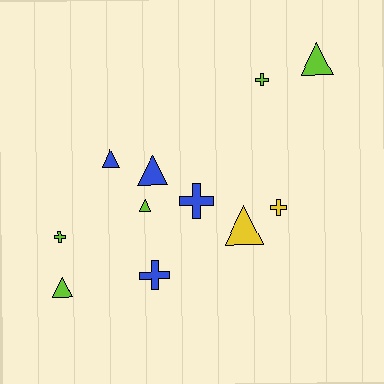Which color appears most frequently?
Lime, with 5 objects.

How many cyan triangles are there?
There are no cyan triangles.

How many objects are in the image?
There are 11 objects.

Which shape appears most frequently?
Triangle, with 6 objects.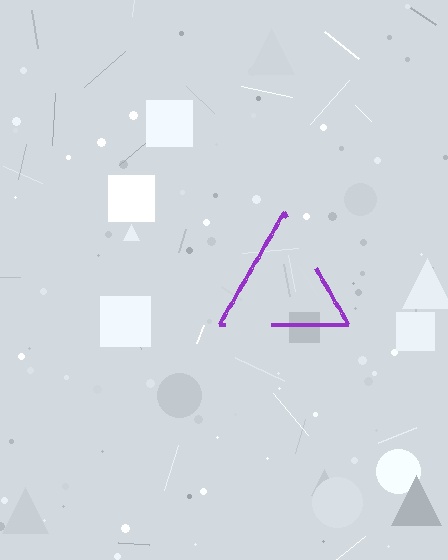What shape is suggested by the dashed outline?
The dashed outline suggests a triangle.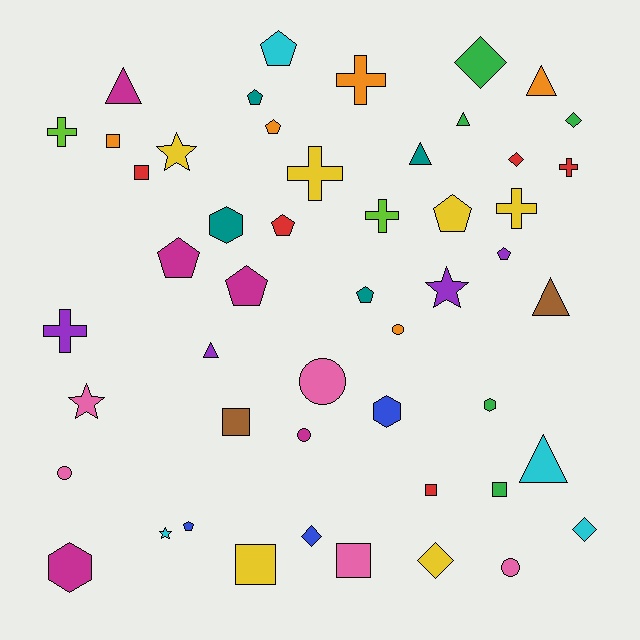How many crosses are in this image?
There are 7 crosses.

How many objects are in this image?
There are 50 objects.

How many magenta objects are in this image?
There are 5 magenta objects.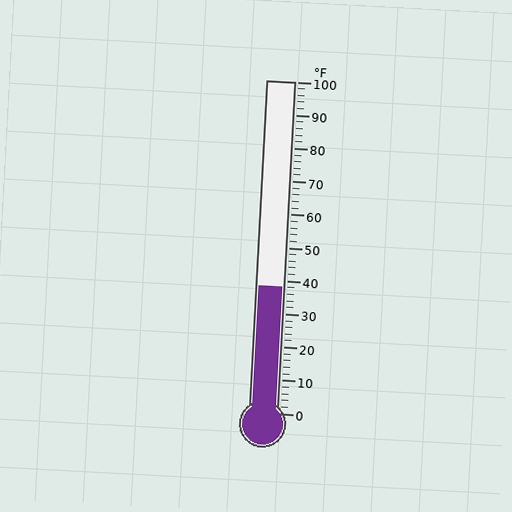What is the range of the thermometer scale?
The thermometer scale ranges from 0°F to 100°F.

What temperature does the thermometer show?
The thermometer shows approximately 38°F.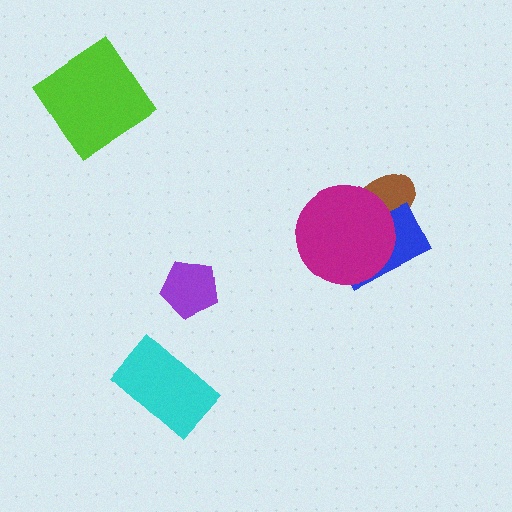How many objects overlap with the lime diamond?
0 objects overlap with the lime diamond.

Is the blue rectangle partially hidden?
Yes, it is partially covered by another shape.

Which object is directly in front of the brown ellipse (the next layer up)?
The blue rectangle is directly in front of the brown ellipse.